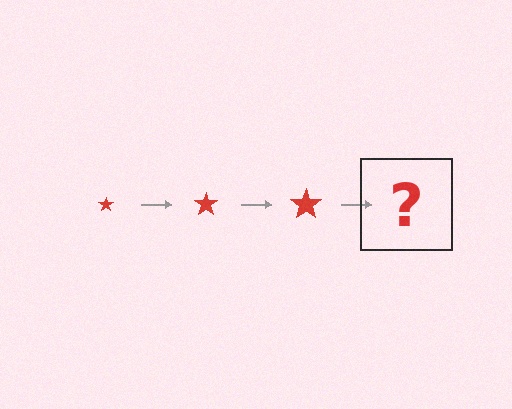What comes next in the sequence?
The next element should be a red star, larger than the previous one.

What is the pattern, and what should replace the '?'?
The pattern is that the star gets progressively larger each step. The '?' should be a red star, larger than the previous one.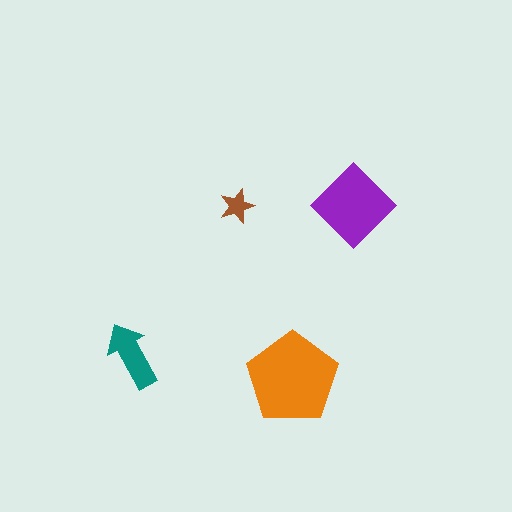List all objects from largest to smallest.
The orange pentagon, the purple diamond, the teal arrow, the brown star.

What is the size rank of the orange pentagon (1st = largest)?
1st.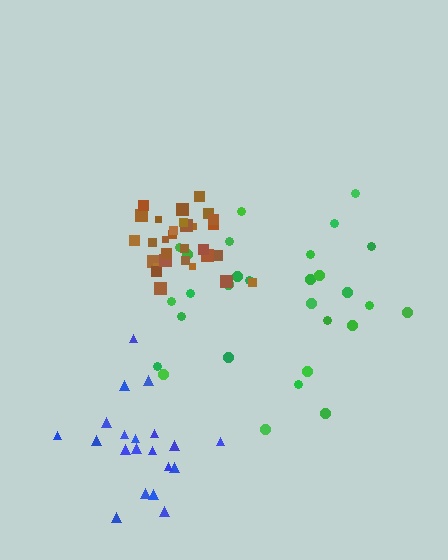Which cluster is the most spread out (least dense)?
Green.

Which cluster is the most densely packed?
Brown.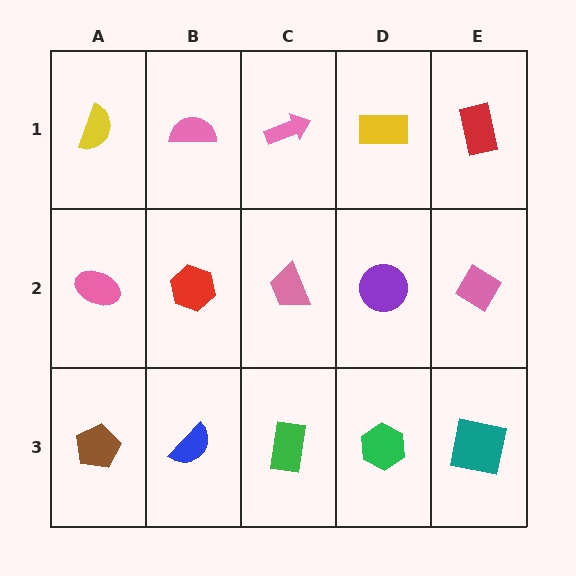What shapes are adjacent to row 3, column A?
A pink ellipse (row 2, column A), a blue semicircle (row 3, column B).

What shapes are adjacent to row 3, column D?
A purple circle (row 2, column D), a green rectangle (row 3, column C), a teal square (row 3, column E).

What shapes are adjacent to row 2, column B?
A pink semicircle (row 1, column B), a blue semicircle (row 3, column B), a pink ellipse (row 2, column A), a pink trapezoid (row 2, column C).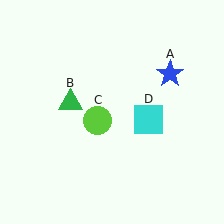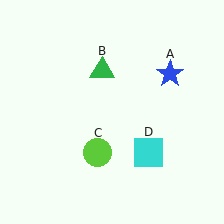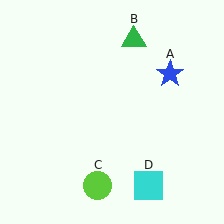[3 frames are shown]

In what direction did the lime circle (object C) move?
The lime circle (object C) moved down.